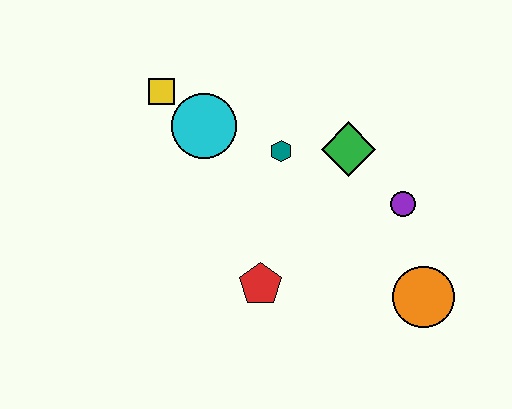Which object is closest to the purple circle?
The green diamond is closest to the purple circle.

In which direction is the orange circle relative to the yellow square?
The orange circle is to the right of the yellow square.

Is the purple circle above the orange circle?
Yes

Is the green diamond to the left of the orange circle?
Yes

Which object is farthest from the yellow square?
The orange circle is farthest from the yellow square.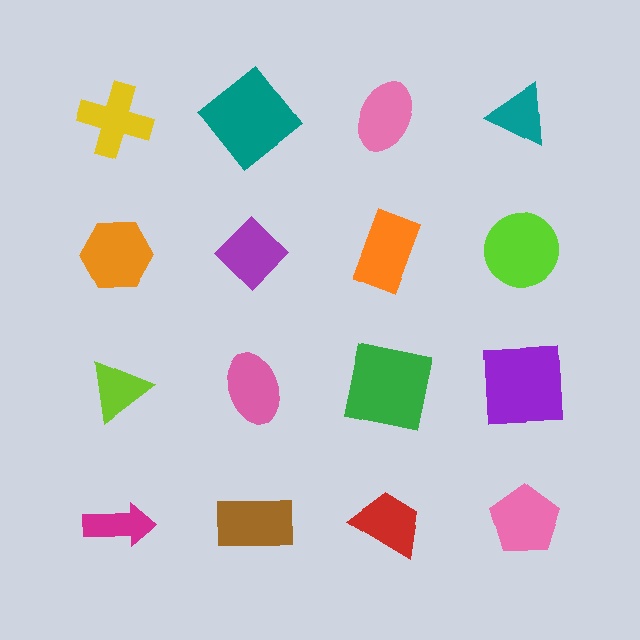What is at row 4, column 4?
A pink pentagon.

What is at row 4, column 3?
A red trapezoid.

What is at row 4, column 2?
A brown rectangle.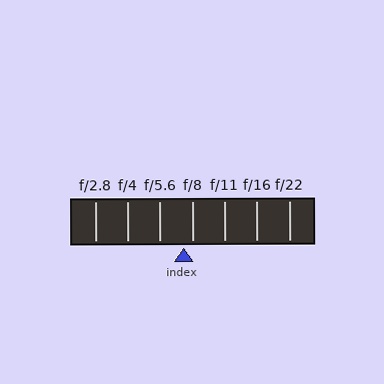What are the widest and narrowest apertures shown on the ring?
The widest aperture shown is f/2.8 and the narrowest is f/22.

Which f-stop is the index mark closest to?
The index mark is closest to f/8.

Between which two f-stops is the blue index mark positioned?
The index mark is between f/5.6 and f/8.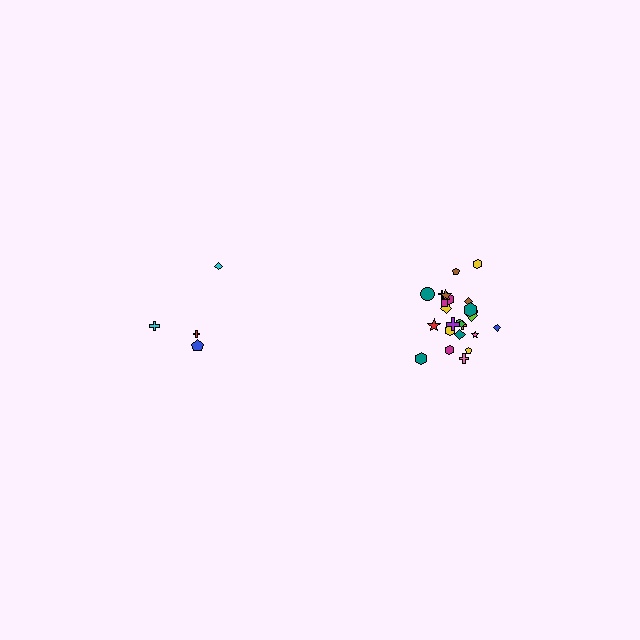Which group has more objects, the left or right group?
The right group.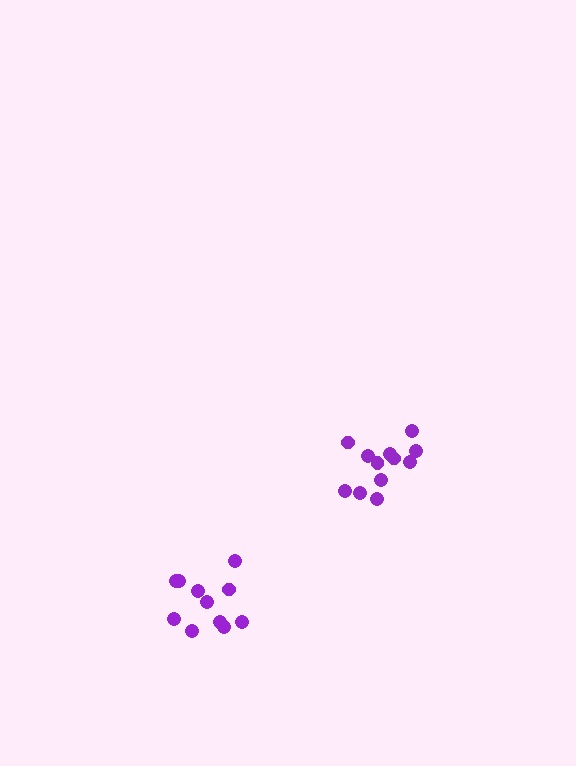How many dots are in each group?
Group 1: 12 dots, Group 2: 11 dots (23 total).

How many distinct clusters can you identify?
There are 2 distinct clusters.